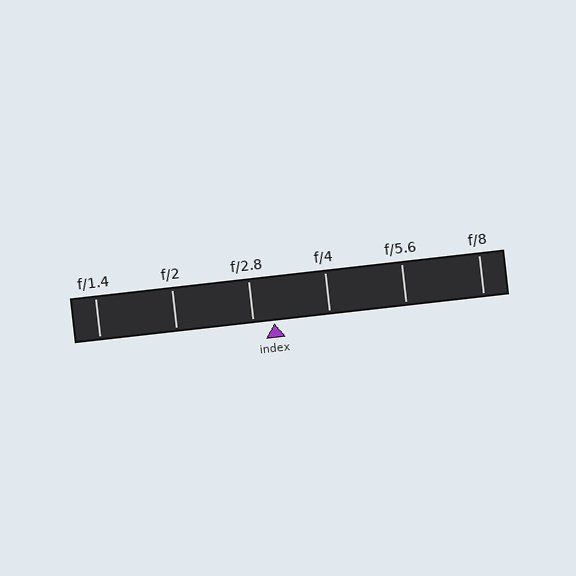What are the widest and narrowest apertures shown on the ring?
The widest aperture shown is f/1.4 and the narrowest is f/8.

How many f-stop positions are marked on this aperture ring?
There are 6 f-stop positions marked.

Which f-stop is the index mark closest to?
The index mark is closest to f/2.8.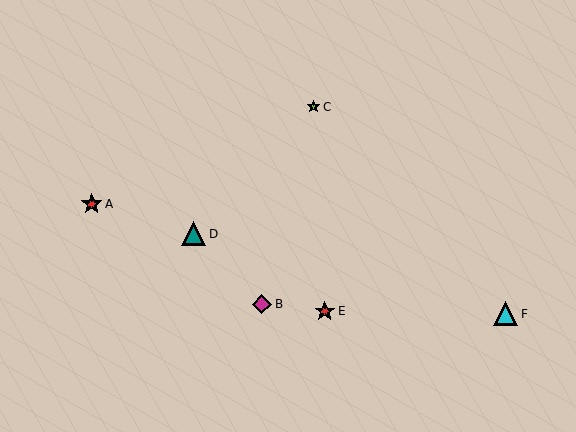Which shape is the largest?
The cyan triangle (labeled F) is the largest.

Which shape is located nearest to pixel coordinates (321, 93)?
The lime star (labeled C) at (314, 107) is nearest to that location.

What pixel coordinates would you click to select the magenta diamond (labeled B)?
Click at (262, 304) to select the magenta diamond B.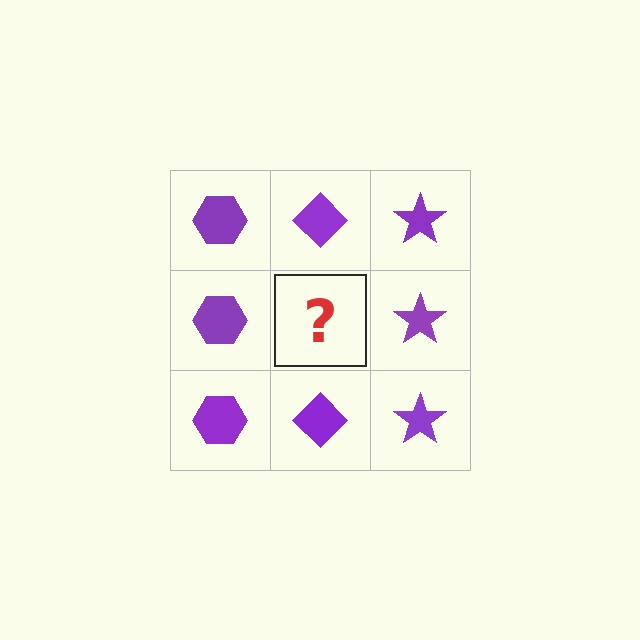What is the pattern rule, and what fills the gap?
The rule is that each column has a consistent shape. The gap should be filled with a purple diamond.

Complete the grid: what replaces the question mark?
The question mark should be replaced with a purple diamond.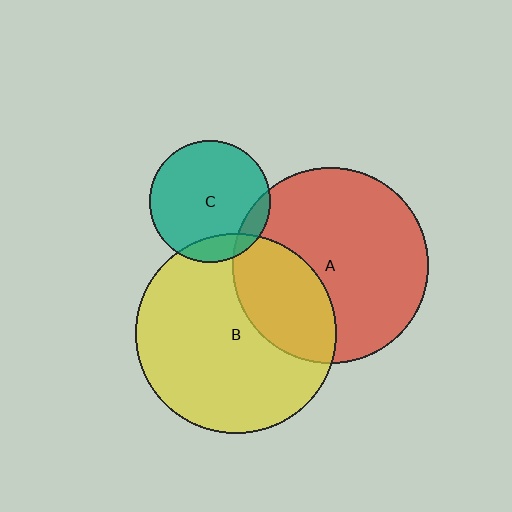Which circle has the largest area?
Circle B (yellow).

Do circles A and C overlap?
Yes.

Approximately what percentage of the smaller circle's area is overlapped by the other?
Approximately 10%.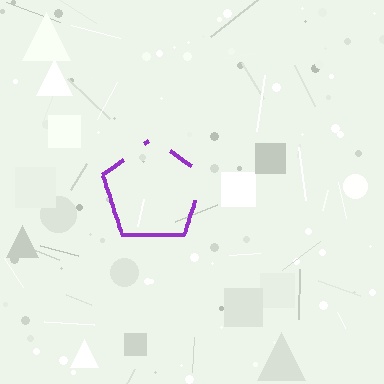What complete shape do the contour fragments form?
The contour fragments form a pentagon.